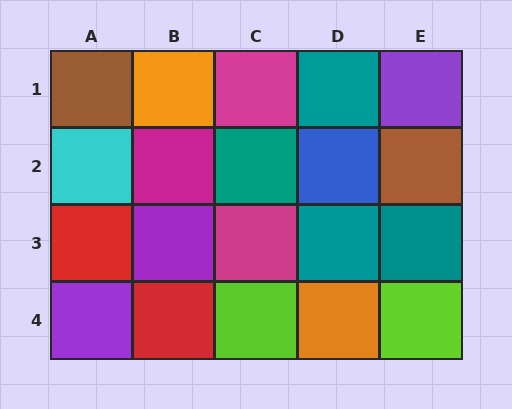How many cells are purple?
3 cells are purple.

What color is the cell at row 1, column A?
Brown.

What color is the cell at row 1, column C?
Magenta.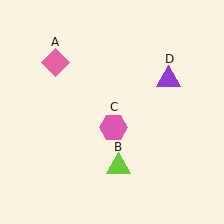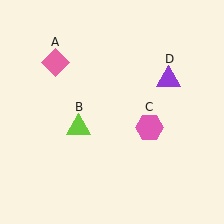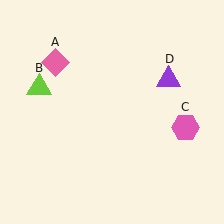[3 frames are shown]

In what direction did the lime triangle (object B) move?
The lime triangle (object B) moved up and to the left.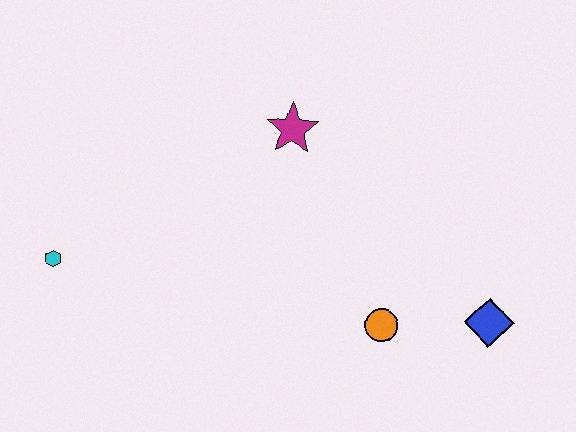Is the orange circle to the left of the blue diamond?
Yes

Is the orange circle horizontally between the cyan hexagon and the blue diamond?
Yes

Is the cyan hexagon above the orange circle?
Yes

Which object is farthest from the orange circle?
The cyan hexagon is farthest from the orange circle.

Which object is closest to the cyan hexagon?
The magenta star is closest to the cyan hexagon.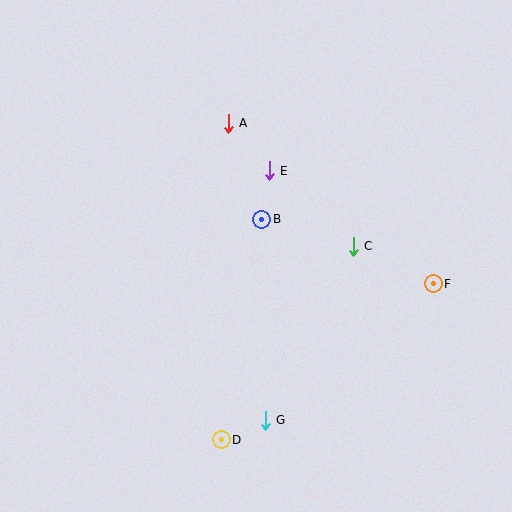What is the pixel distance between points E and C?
The distance between E and C is 113 pixels.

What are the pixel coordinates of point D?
Point D is at (221, 440).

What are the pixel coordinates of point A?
Point A is at (228, 123).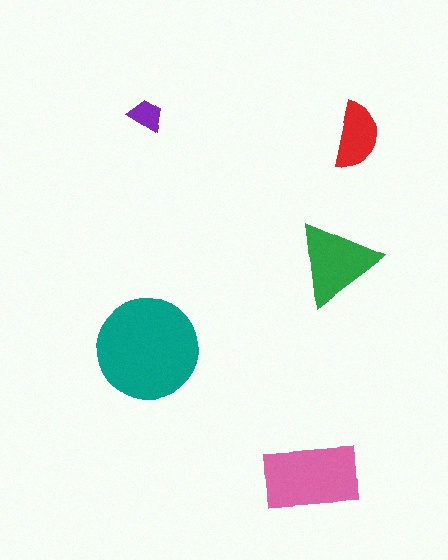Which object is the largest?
The teal circle.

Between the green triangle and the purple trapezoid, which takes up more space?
The green triangle.